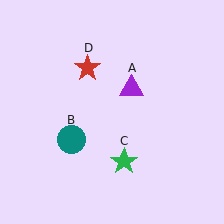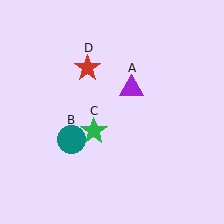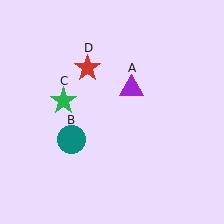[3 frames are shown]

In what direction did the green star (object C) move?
The green star (object C) moved up and to the left.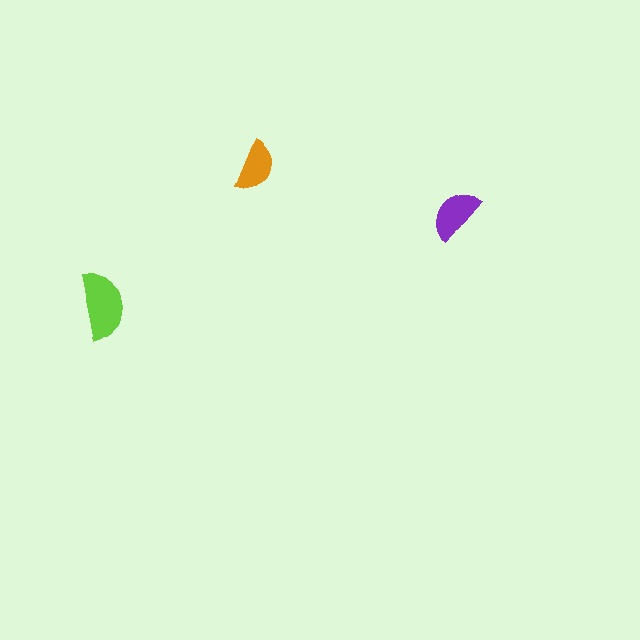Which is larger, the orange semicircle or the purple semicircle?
The purple one.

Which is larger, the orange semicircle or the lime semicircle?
The lime one.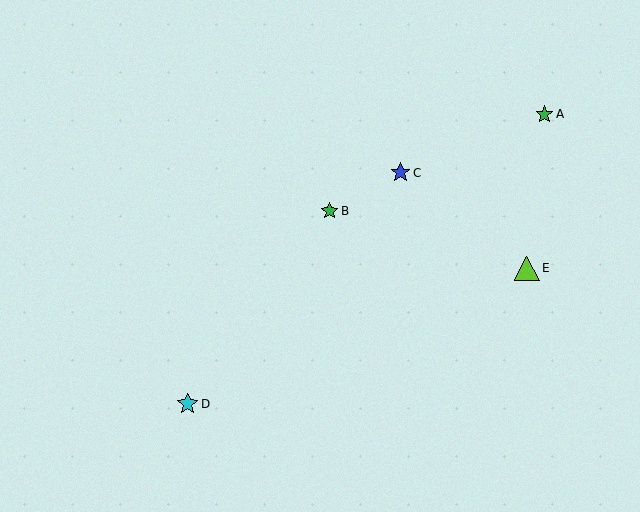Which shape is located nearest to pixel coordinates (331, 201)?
The green star (labeled B) at (330, 211) is nearest to that location.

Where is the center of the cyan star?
The center of the cyan star is at (187, 404).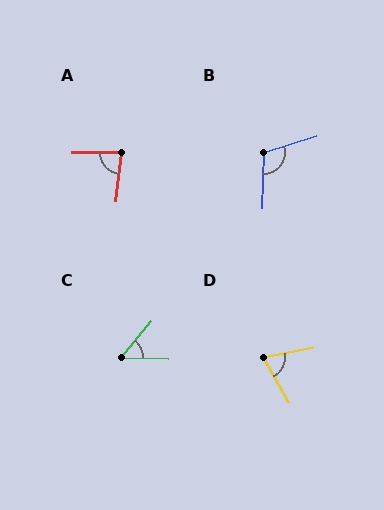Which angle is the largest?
B, at approximately 109 degrees.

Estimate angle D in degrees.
Approximately 71 degrees.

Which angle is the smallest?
C, at approximately 52 degrees.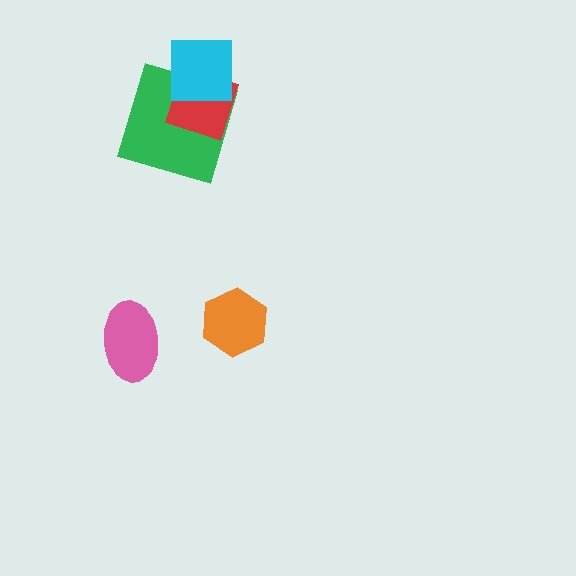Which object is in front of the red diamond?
The cyan square is in front of the red diamond.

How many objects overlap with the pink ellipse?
0 objects overlap with the pink ellipse.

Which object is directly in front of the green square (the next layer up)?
The red diamond is directly in front of the green square.